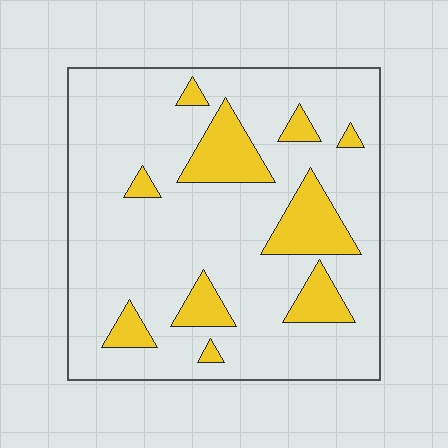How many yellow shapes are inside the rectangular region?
10.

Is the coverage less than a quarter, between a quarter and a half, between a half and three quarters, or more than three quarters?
Less than a quarter.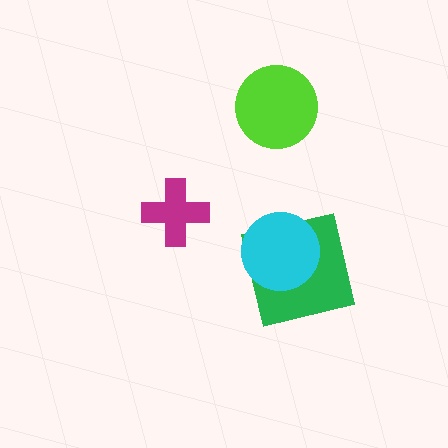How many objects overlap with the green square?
1 object overlaps with the green square.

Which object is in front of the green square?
The cyan circle is in front of the green square.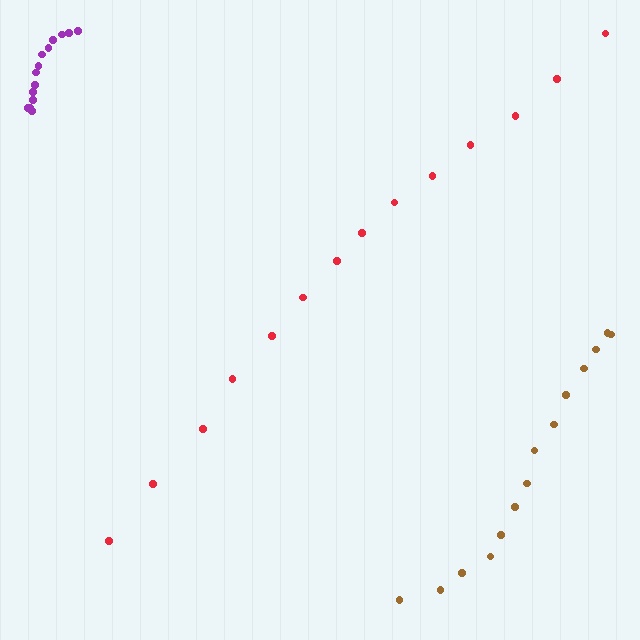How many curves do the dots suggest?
There are 3 distinct paths.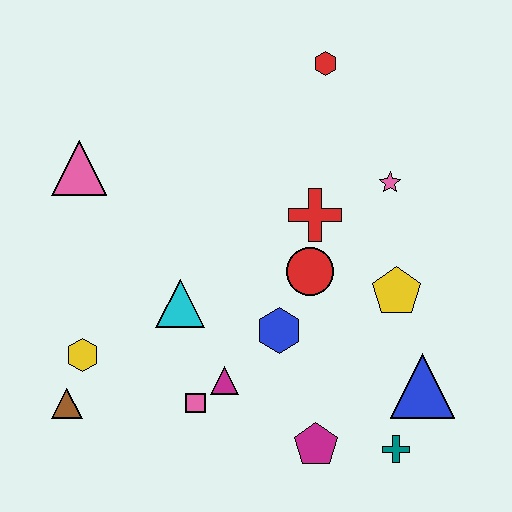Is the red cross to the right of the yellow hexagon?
Yes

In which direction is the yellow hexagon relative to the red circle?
The yellow hexagon is to the left of the red circle.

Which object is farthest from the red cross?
The brown triangle is farthest from the red cross.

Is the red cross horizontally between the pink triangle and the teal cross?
Yes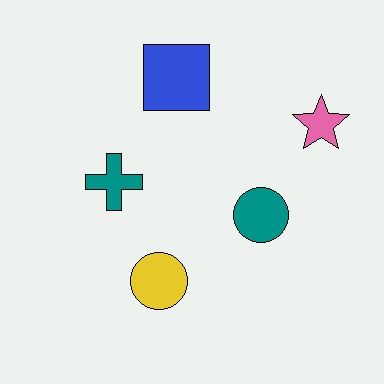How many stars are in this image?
There is 1 star.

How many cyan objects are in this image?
There are no cyan objects.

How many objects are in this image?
There are 5 objects.